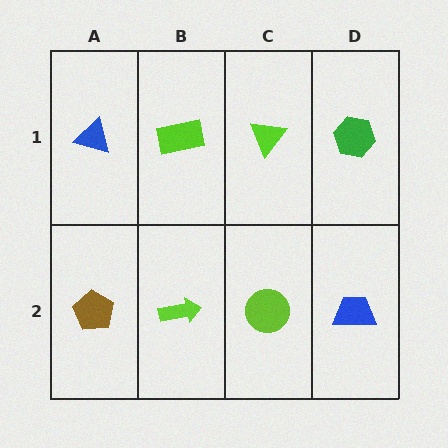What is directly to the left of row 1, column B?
A blue triangle.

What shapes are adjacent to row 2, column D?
A green hexagon (row 1, column D), a lime circle (row 2, column C).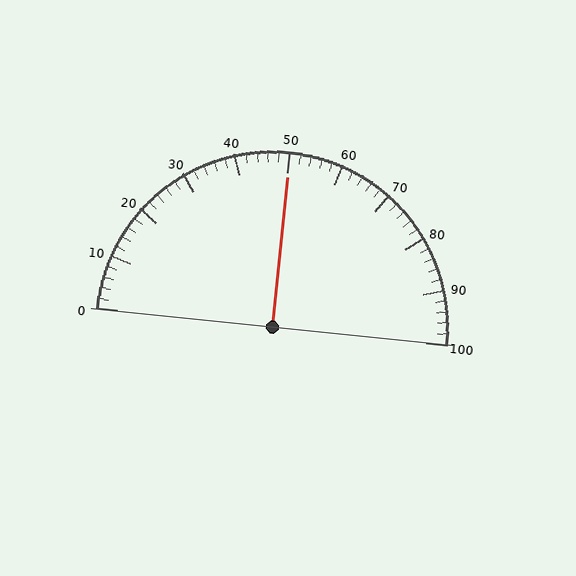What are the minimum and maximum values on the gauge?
The gauge ranges from 0 to 100.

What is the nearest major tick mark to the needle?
The nearest major tick mark is 50.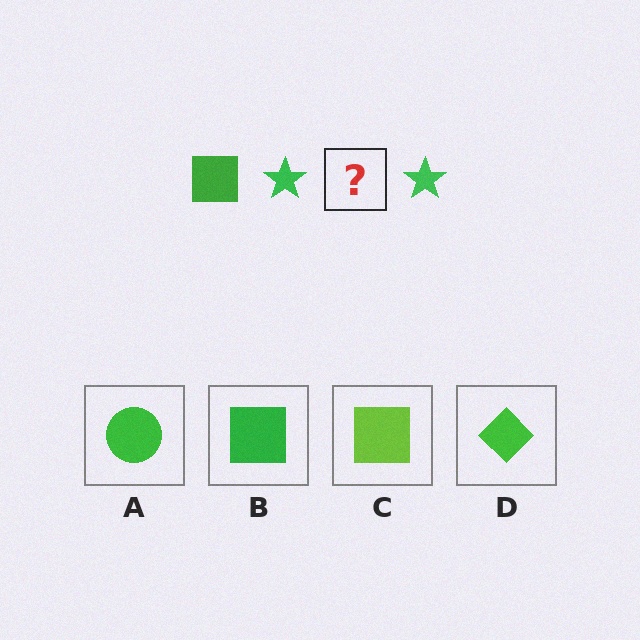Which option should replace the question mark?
Option B.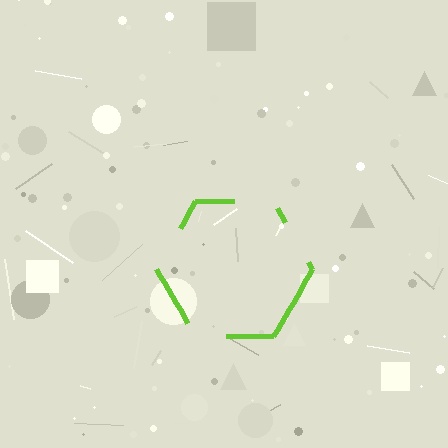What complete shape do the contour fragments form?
The contour fragments form a hexagon.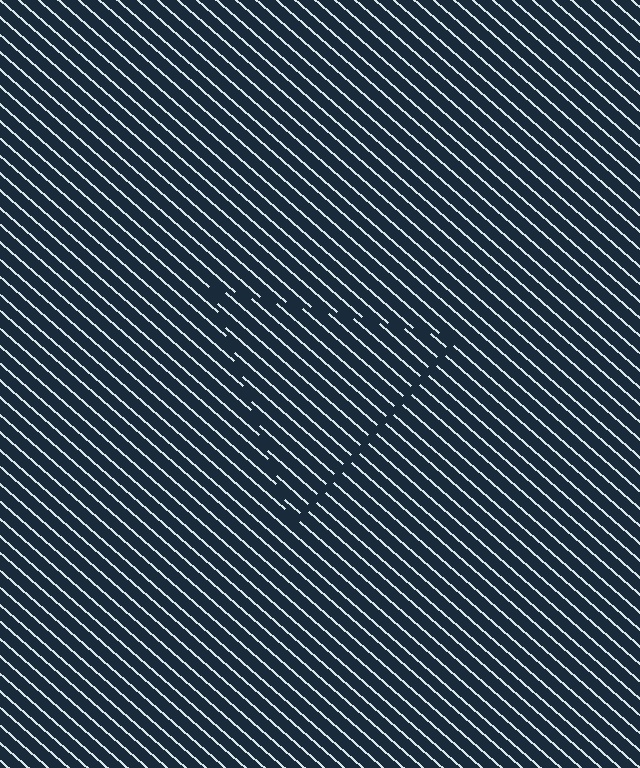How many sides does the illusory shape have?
3 sides — the line-ends trace a triangle.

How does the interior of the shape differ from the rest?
The interior of the shape contains the same grating, shifted by half a period — the contour is defined by the phase discontinuity where line-ends from the inner and outer gratings abut.